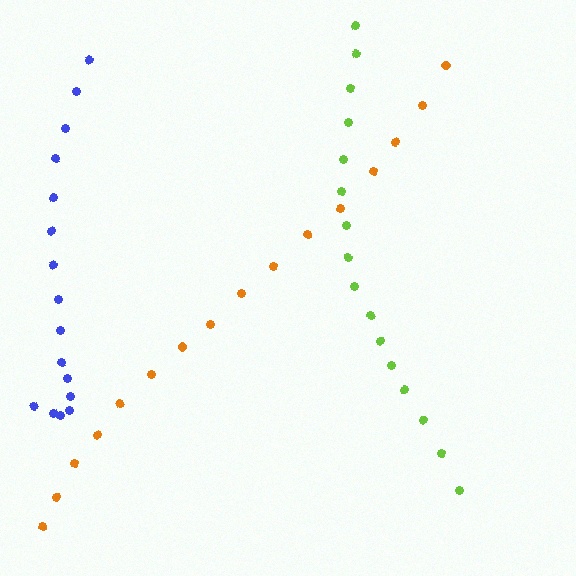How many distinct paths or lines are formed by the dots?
There are 3 distinct paths.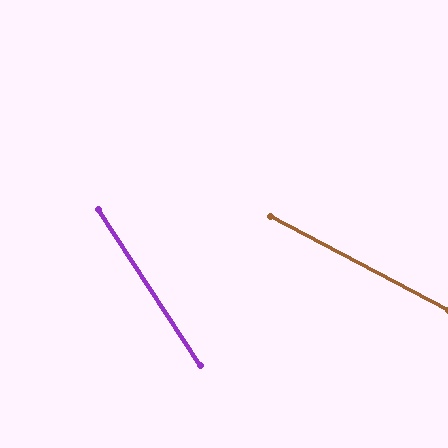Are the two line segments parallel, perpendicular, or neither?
Neither parallel nor perpendicular — they differ by about 29°.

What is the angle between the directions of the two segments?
Approximately 29 degrees.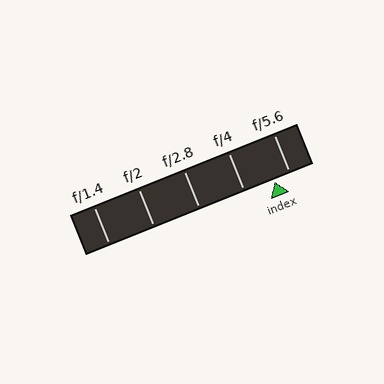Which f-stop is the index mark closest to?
The index mark is closest to f/5.6.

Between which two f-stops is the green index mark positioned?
The index mark is between f/4 and f/5.6.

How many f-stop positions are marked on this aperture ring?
There are 5 f-stop positions marked.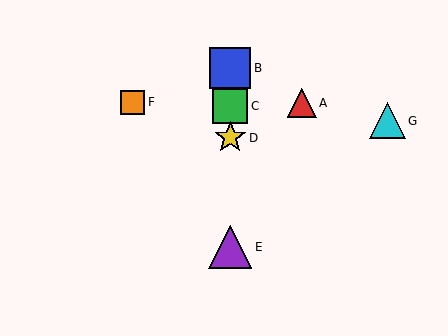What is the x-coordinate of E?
Object E is at x≈230.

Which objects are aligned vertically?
Objects B, C, D, E are aligned vertically.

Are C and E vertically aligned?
Yes, both are at x≈230.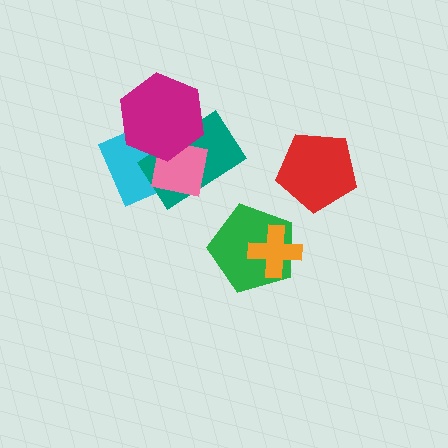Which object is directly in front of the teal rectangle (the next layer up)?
The pink square is directly in front of the teal rectangle.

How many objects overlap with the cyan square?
3 objects overlap with the cyan square.